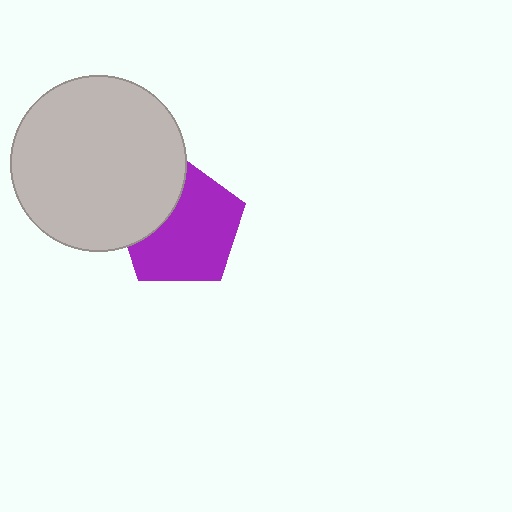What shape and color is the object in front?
The object in front is a light gray circle.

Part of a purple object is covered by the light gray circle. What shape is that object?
It is a pentagon.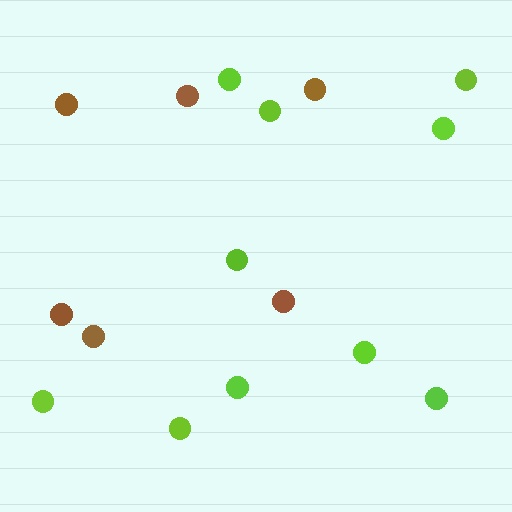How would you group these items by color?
There are 2 groups: one group of brown circles (6) and one group of lime circles (10).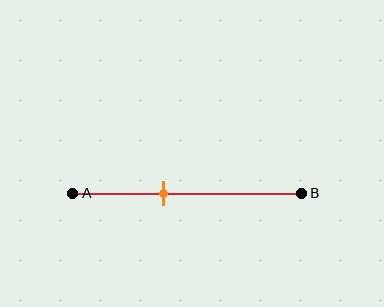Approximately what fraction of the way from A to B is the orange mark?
The orange mark is approximately 40% of the way from A to B.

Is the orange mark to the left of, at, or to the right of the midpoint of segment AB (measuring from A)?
The orange mark is to the left of the midpoint of segment AB.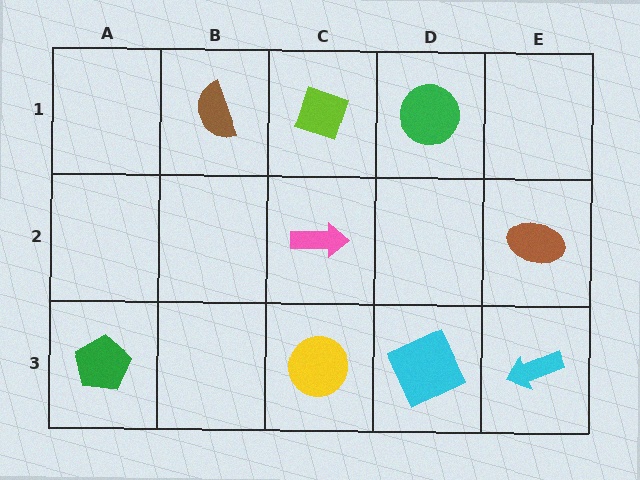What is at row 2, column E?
A brown ellipse.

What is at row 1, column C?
A lime diamond.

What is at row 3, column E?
A cyan arrow.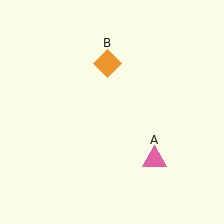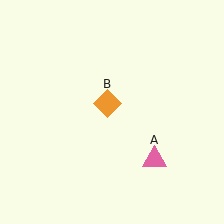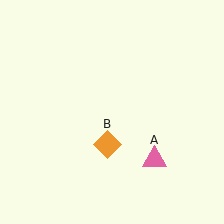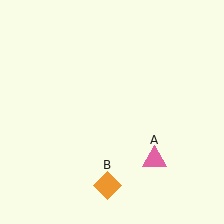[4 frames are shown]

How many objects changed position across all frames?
1 object changed position: orange diamond (object B).